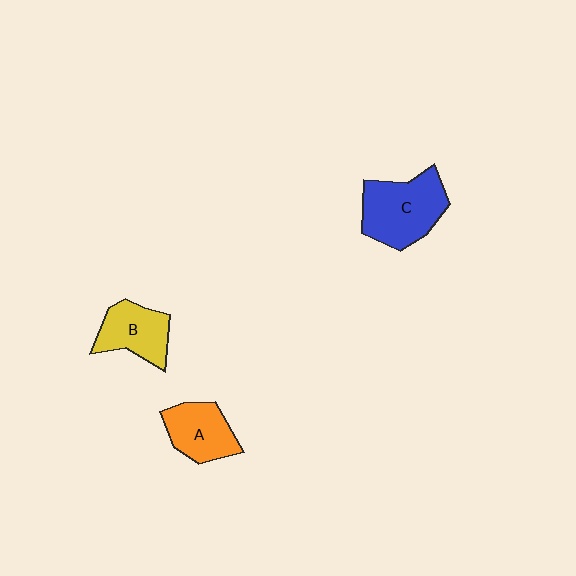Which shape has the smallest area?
Shape B (yellow).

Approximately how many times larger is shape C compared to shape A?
Approximately 1.5 times.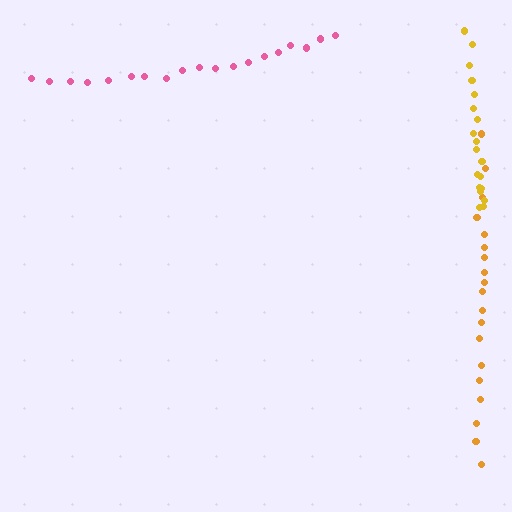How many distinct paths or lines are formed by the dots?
There are 3 distinct paths.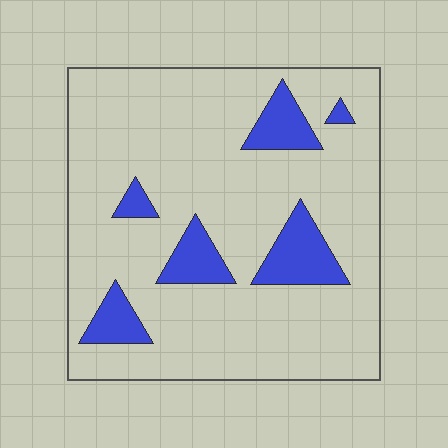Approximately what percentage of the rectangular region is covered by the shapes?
Approximately 15%.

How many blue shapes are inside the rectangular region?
6.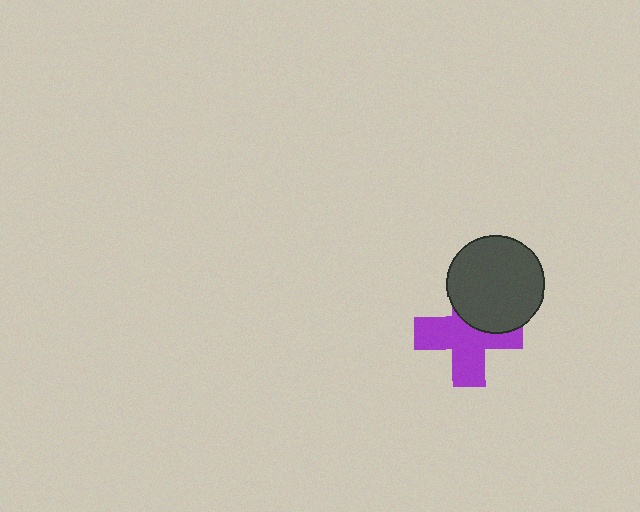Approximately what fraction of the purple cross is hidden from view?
Roughly 34% of the purple cross is hidden behind the dark gray circle.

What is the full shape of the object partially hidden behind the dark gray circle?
The partially hidden object is a purple cross.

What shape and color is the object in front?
The object in front is a dark gray circle.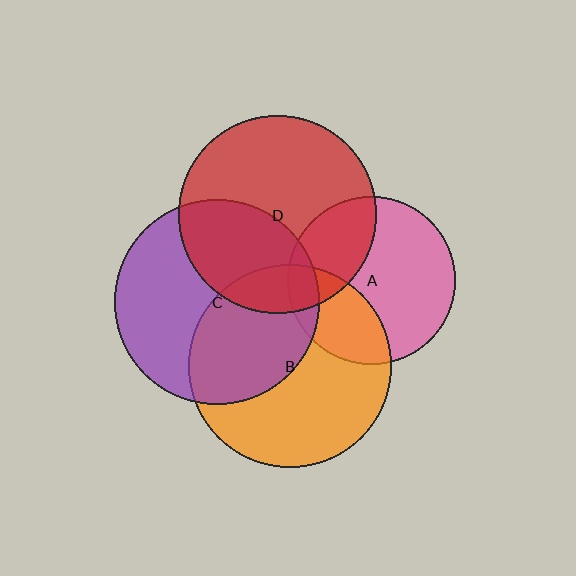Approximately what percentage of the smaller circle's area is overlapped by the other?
Approximately 30%.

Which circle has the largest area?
Circle C (purple).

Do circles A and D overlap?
Yes.